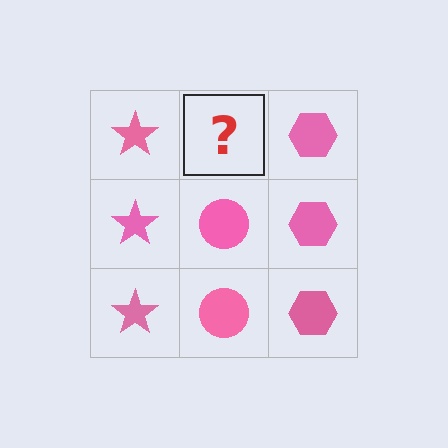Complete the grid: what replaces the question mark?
The question mark should be replaced with a pink circle.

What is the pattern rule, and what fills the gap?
The rule is that each column has a consistent shape. The gap should be filled with a pink circle.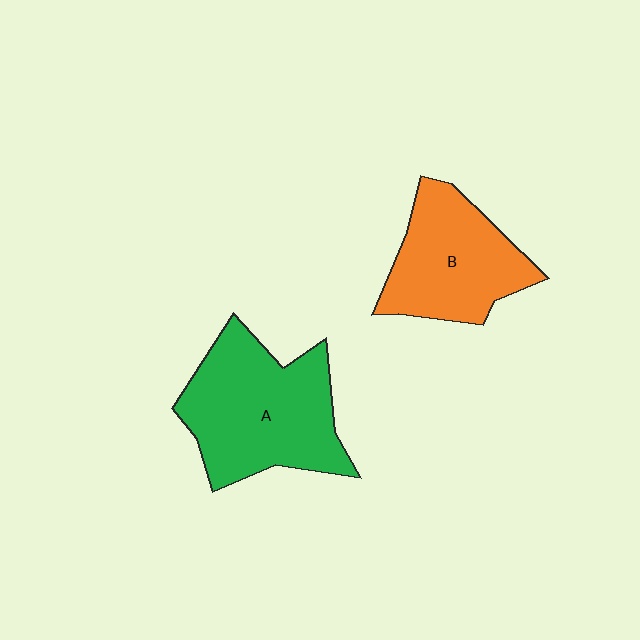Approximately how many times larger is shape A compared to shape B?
Approximately 1.3 times.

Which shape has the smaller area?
Shape B (orange).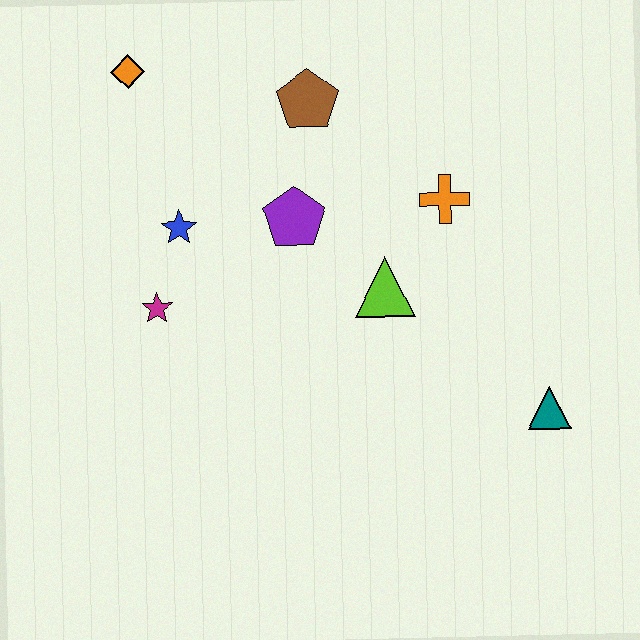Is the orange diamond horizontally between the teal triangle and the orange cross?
No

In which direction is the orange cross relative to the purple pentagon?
The orange cross is to the right of the purple pentagon.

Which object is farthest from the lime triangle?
The orange diamond is farthest from the lime triangle.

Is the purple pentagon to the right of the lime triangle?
No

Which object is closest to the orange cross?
The lime triangle is closest to the orange cross.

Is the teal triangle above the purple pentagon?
No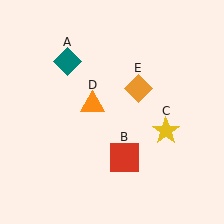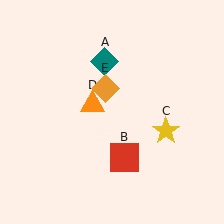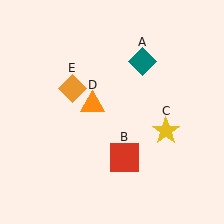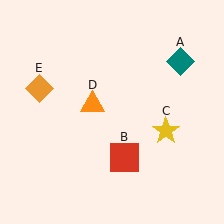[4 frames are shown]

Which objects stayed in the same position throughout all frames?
Red square (object B) and yellow star (object C) and orange triangle (object D) remained stationary.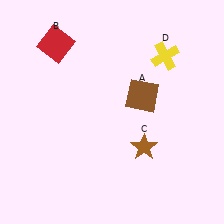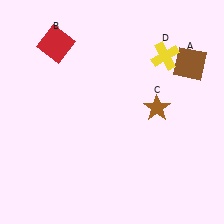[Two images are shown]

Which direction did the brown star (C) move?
The brown star (C) moved up.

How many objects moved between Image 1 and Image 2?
2 objects moved between the two images.